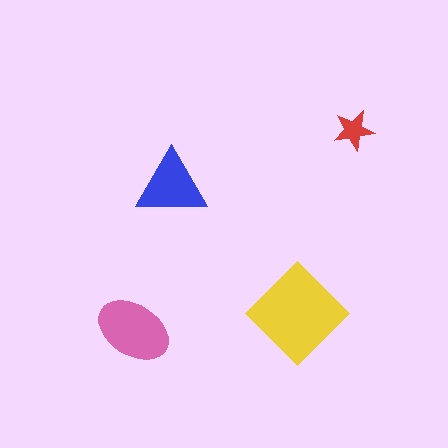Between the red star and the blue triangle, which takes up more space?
The blue triangle.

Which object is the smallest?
The red star.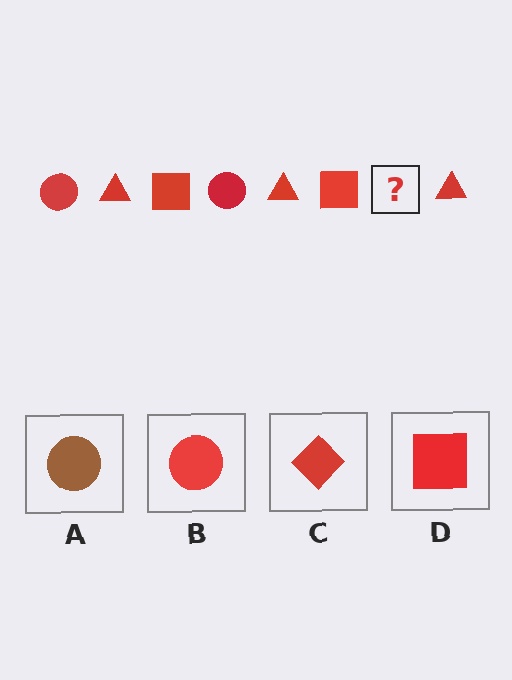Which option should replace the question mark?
Option B.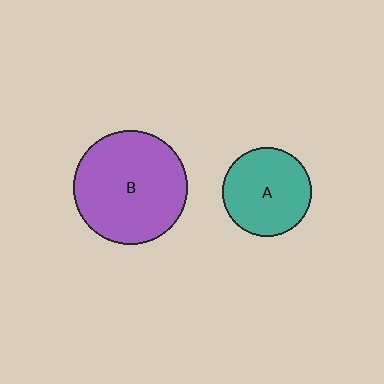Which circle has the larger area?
Circle B (purple).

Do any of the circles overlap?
No, none of the circles overlap.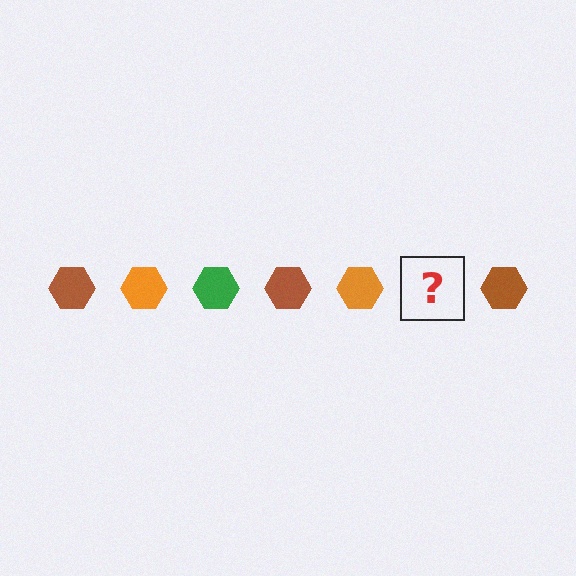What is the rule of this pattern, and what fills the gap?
The rule is that the pattern cycles through brown, orange, green hexagons. The gap should be filled with a green hexagon.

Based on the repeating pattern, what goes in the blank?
The blank should be a green hexagon.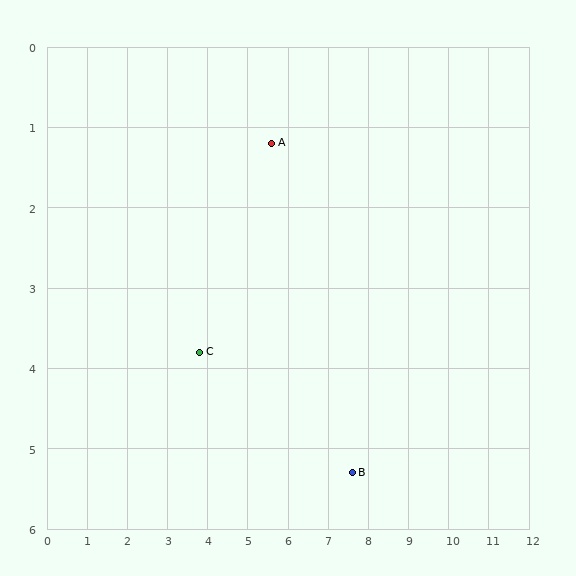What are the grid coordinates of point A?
Point A is at approximately (5.6, 1.2).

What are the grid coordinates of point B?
Point B is at approximately (7.6, 5.3).